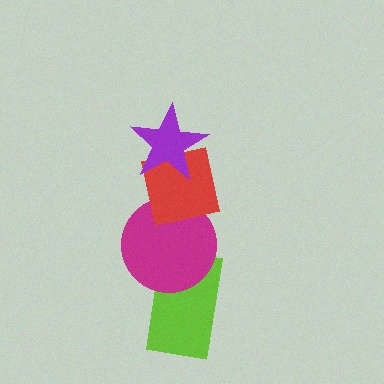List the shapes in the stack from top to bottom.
From top to bottom: the purple star, the red square, the magenta circle, the lime rectangle.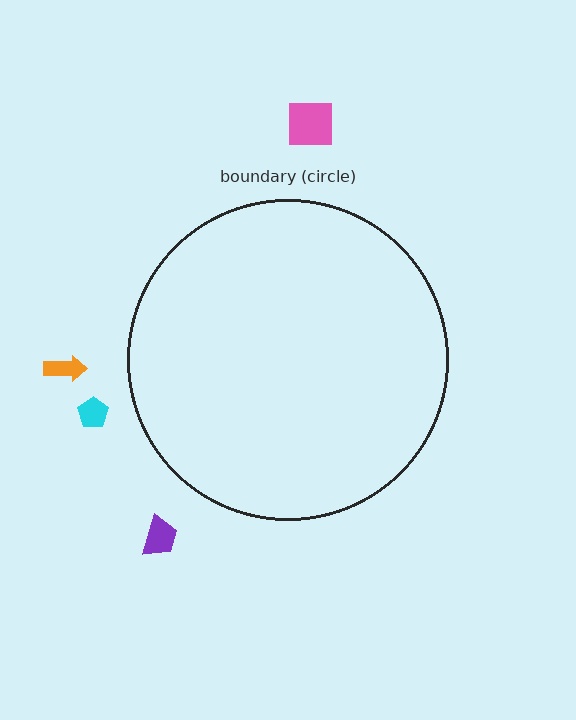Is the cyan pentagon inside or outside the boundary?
Outside.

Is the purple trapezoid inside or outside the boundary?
Outside.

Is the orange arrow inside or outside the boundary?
Outside.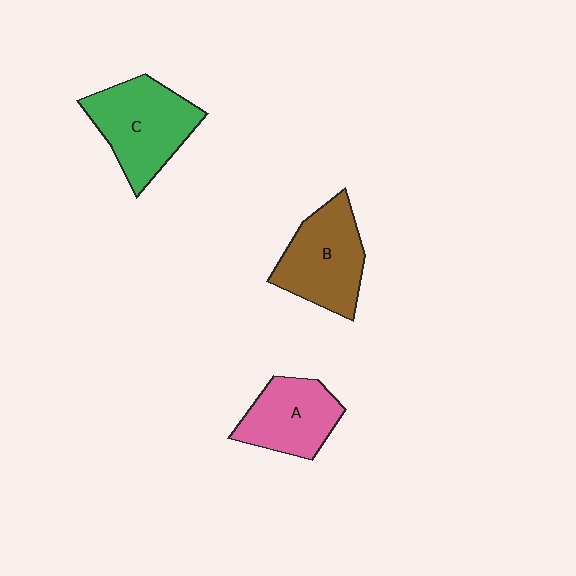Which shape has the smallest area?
Shape A (pink).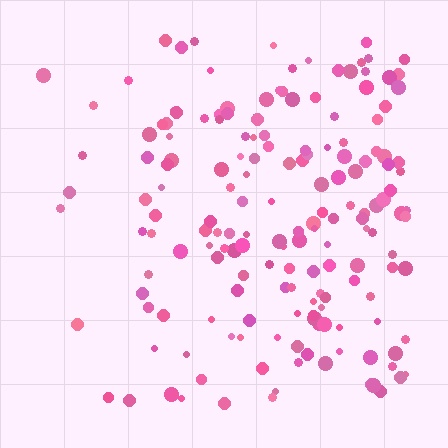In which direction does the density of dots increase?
From left to right, with the right side densest.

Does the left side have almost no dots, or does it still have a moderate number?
Still a moderate number, just noticeably fewer than the right.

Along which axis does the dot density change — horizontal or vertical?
Horizontal.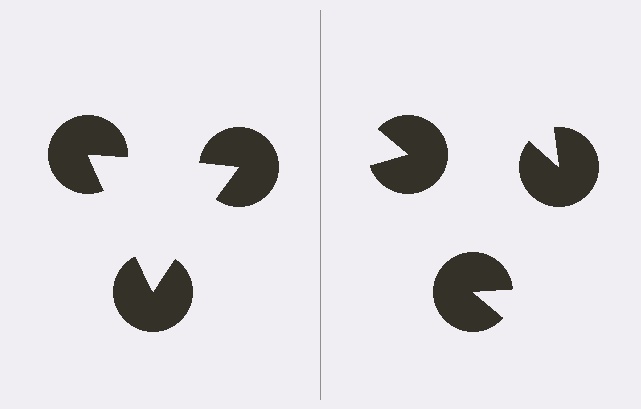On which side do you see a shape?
An illusory triangle appears on the left side. On the right side the wedge cuts are rotated, so no coherent shape forms.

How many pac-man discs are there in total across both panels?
6 — 3 on each side.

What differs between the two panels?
The pac-man discs are positioned identically on both sides; only the wedge orientations differ. On the left they align to a triangle; on the right they are misaligned.